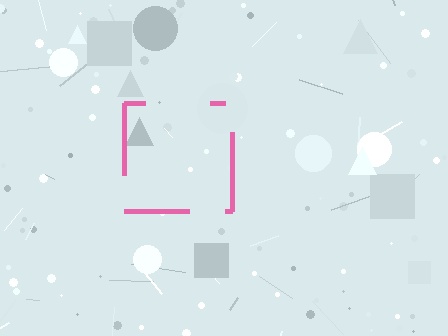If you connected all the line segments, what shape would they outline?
They would outline a square.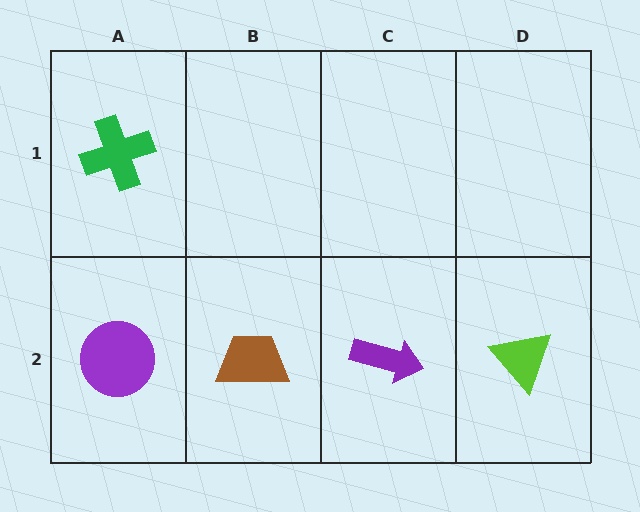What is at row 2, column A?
A purple circle.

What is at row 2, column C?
A purple arrow.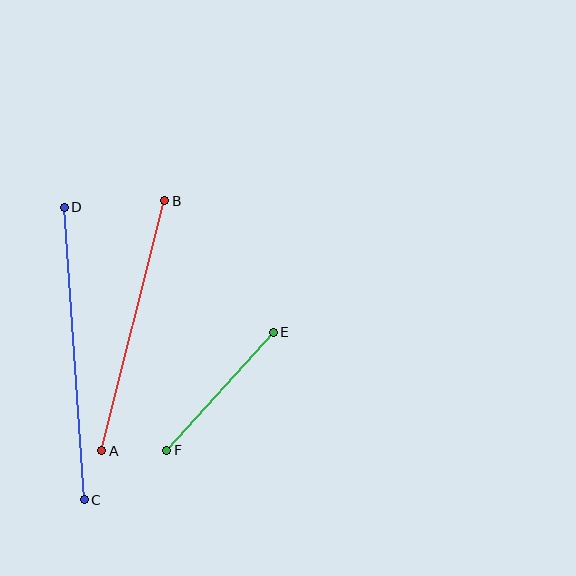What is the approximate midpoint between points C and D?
The midpoint is at approximately (74, 353) pixels.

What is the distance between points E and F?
The distance is approximately 159 pixels.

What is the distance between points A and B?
The distance is approximately 258 pixels.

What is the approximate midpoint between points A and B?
The midpoint is at approximately (133, 326) pixels.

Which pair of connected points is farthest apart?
Points C and D are farthest apart.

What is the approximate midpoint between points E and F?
The midpoint is at approximately (220, 391) pixels.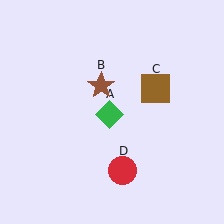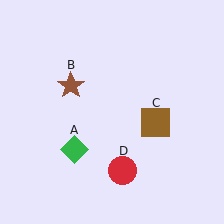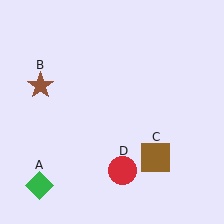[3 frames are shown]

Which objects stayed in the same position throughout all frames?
Red circle (object D) remained stationary.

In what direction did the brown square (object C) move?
The brown square (object C) moved down.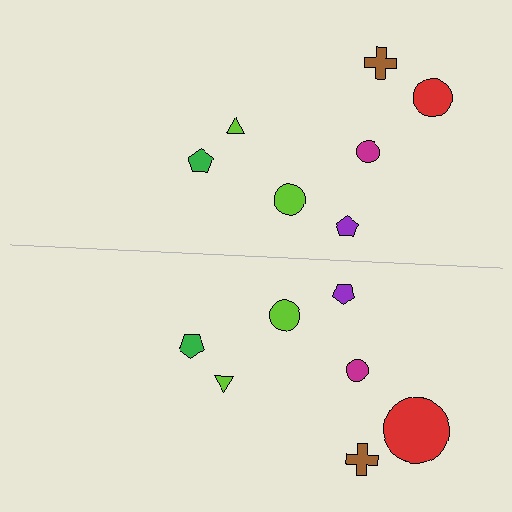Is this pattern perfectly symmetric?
No, the pattern is not perfectly symmetric. The red circle on the bottom side has a different size than its mirror counterpart.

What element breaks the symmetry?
The red circle on the bottom side has a different size than its mirror counterpart.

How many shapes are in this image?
There are 14 shapes in this image.